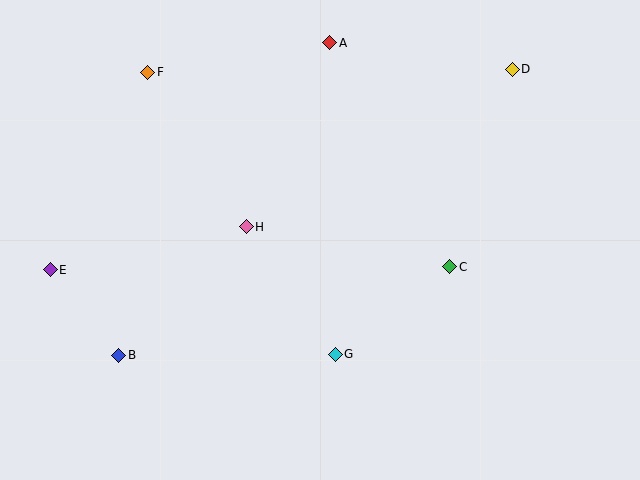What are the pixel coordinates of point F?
Point F is at (148, 72).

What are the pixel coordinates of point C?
Point C is at (450, 267).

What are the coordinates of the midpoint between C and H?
The midpoint between C and H is at (348, 247).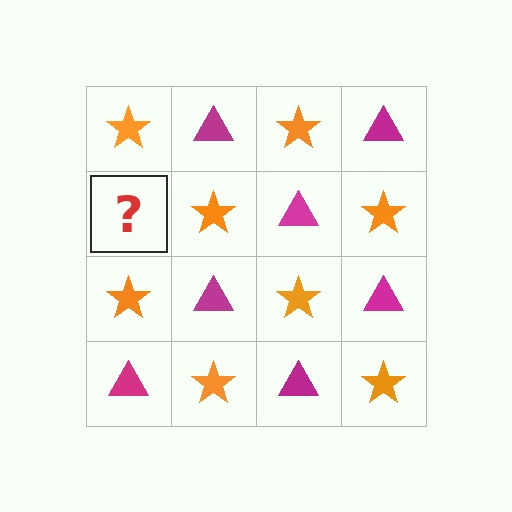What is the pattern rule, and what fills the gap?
The rule is that it alternates orange star and magenta triangle in a checkerboard pattern. The gap should be filled with a magenta triangle.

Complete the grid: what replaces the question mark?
The question mark should be replaced with a magenta triangle.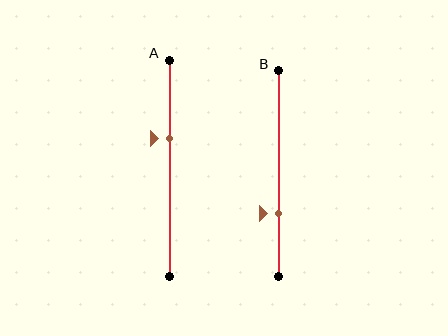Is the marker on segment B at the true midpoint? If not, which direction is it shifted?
No, the marker on segment B is shifted downward by about 19% of the segment length.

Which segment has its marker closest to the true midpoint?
Segment A has its marker closest to the true midpoint.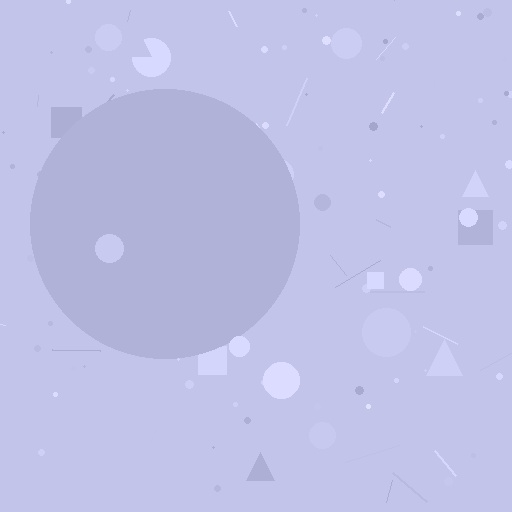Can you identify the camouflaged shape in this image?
The camouflaged shape is a circle.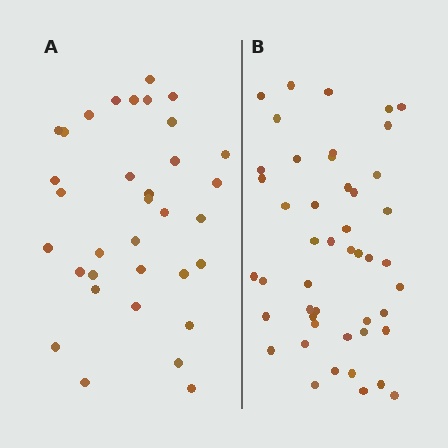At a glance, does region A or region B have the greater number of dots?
Region B (the right region) has more dots.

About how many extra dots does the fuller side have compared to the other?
Region B has approximately 15 more dots than region A.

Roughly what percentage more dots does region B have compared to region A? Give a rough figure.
About 40% more.